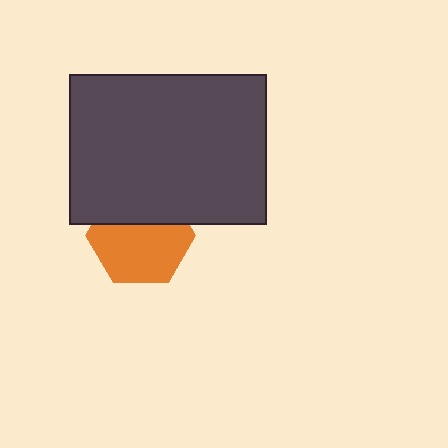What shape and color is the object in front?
The object in front is a dark gray rectangle.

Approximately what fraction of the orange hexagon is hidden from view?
Roughly 37% of the orange hexagon is hidden behind the dark gray rectangle.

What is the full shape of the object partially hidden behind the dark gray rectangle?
The partially hidden object is an orange hexagon.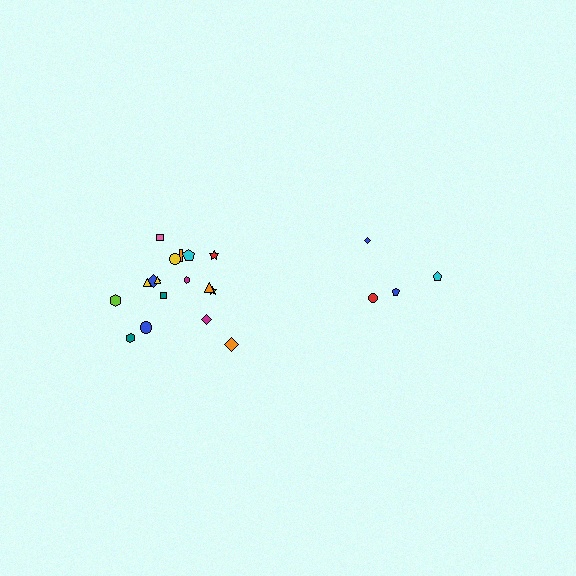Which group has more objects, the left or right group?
The left group.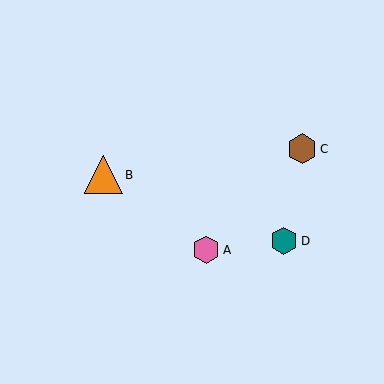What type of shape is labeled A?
Shape A is a pink hexagon.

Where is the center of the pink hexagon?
The center of the pink hexagon is at (206, 250).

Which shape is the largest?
The orange triangle (labeled B) is the largest.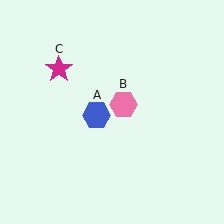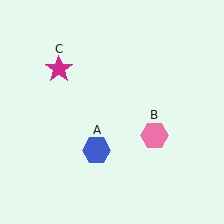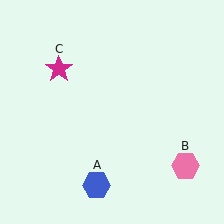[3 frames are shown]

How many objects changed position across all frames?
2 objects changed position: blue hexagon (object A), pink hexagon (object B).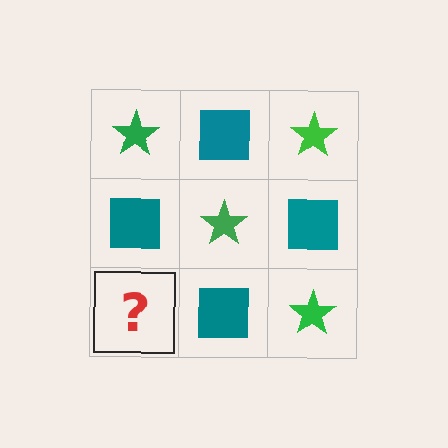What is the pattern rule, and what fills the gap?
The rule is that it alternates green star and teal square in a checkerboard pattern. The gap should be filled with a green star.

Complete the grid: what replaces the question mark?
The question mark should be replaced with a green star.